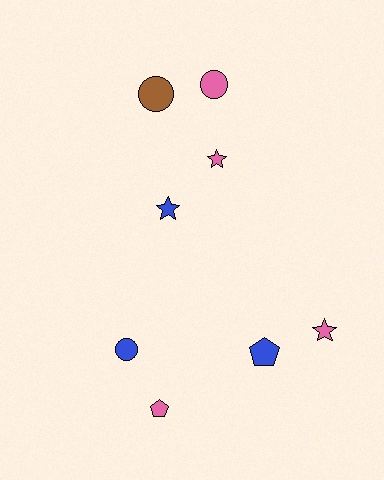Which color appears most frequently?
Pink, with 4 objects.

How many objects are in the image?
There are 8 objects.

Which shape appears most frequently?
Star, with 3 objects.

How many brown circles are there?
There is 1 brown circle.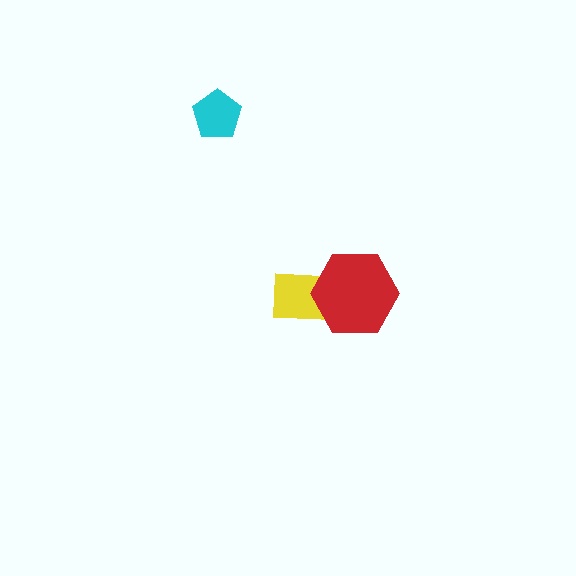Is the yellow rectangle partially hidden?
Yes, it is partially covered by another shape.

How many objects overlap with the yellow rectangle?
1 object overlaps with the yellow rectangle.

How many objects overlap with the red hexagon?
1 object overlaps with the red hexagon.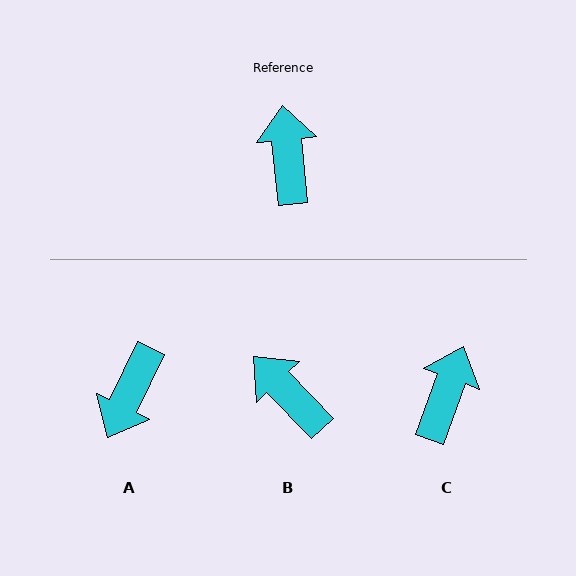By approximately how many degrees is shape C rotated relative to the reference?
Approximately 26 degrees clockwise.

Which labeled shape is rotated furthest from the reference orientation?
A, about 148 degrees away.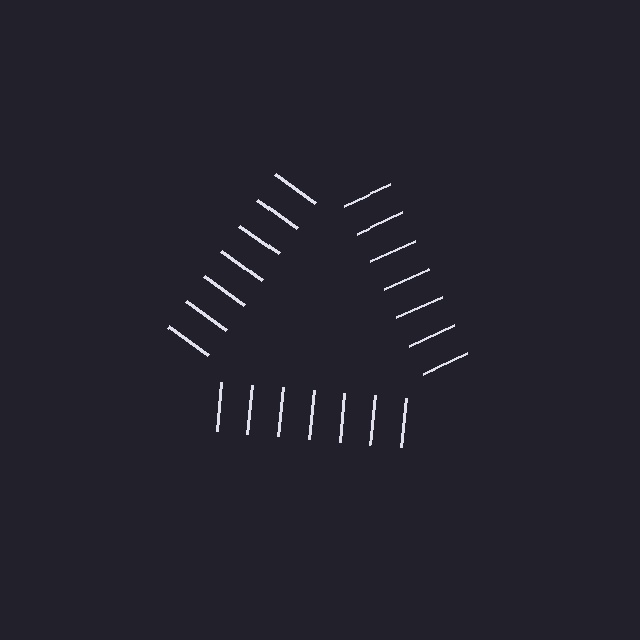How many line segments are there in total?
21 — 7 along each of the 3 edges.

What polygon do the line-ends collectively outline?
An illusory triangle — the line segments terminate on its edges but no continuous stroke is drawn.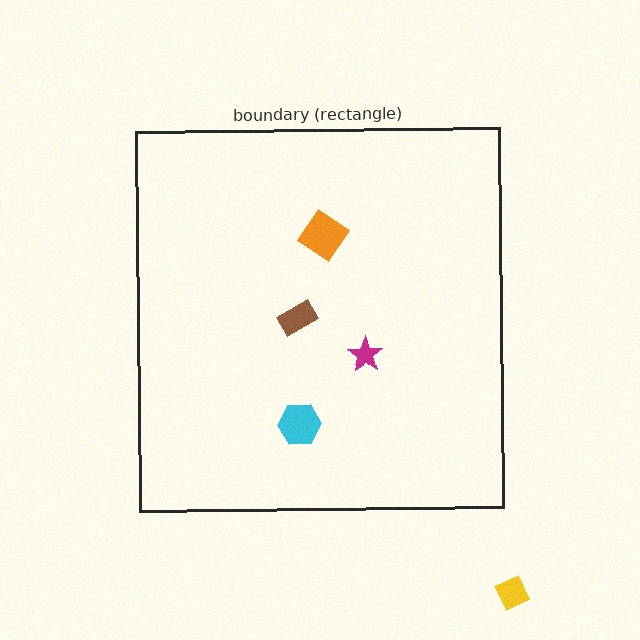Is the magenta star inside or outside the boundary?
Inside.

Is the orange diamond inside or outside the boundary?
Inside.